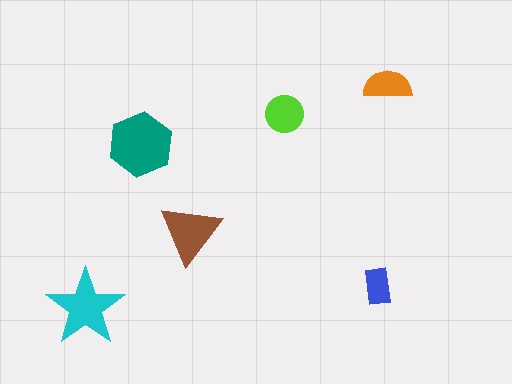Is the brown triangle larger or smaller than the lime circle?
Larger.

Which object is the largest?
The teal hexagon.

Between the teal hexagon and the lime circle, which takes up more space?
The teal hexagon.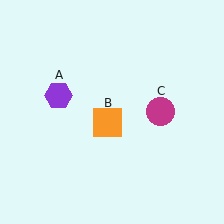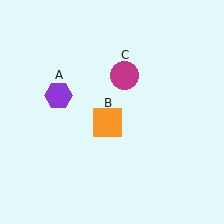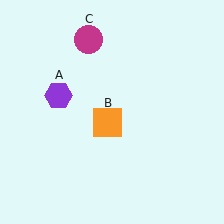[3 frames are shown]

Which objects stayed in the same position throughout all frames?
Purple hexagon (object A) and orange square (object B) remained stationary.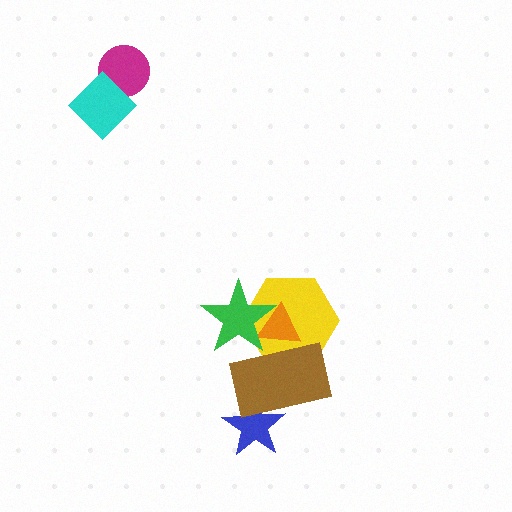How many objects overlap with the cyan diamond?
1 object overlaps with the cyan diamond.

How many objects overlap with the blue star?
1 object overlaps with the blue star.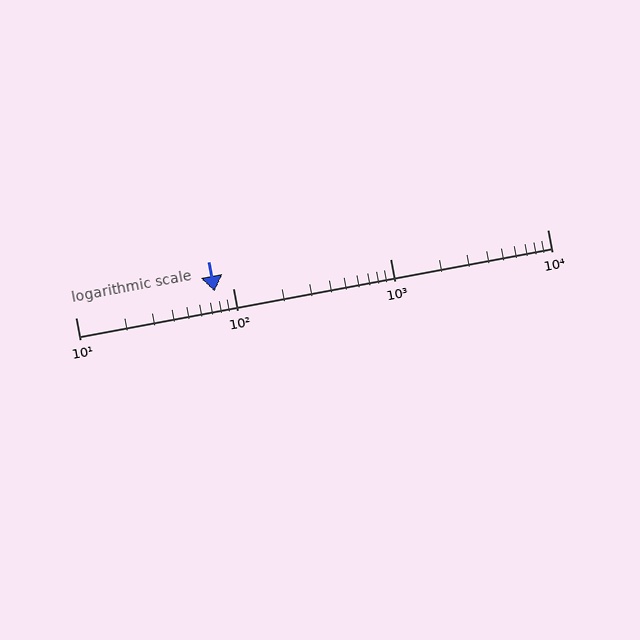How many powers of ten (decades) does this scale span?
The scale spans 3 decades, from 10 to 10000.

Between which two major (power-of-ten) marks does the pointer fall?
The pointer is between 10 and 100.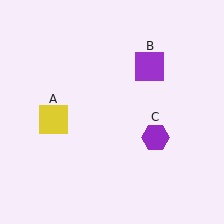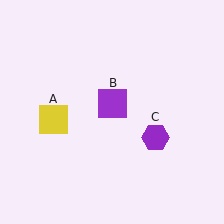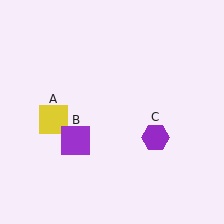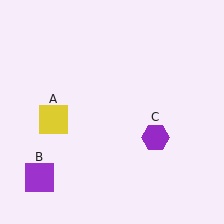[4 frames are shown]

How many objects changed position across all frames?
1 object changed position: purple square (object B).